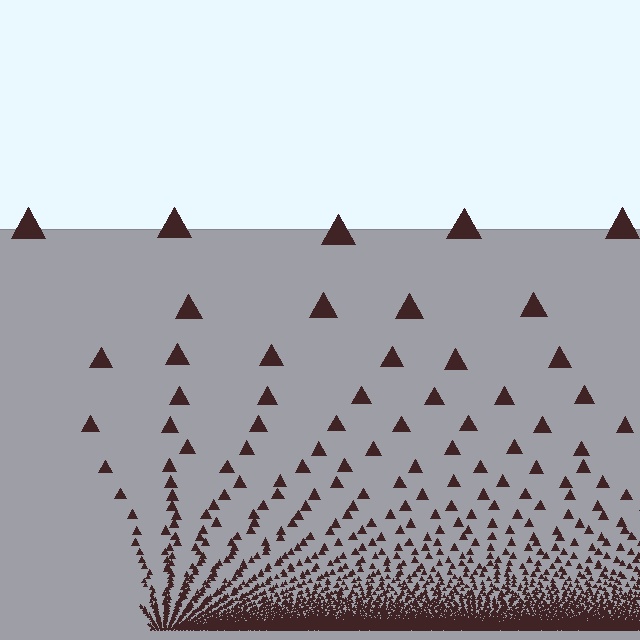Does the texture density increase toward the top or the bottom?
Density increases toward the bottom.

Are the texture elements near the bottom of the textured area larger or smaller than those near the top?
Smaller. The gradient is inverted — elements near the bottom are smaller and denser.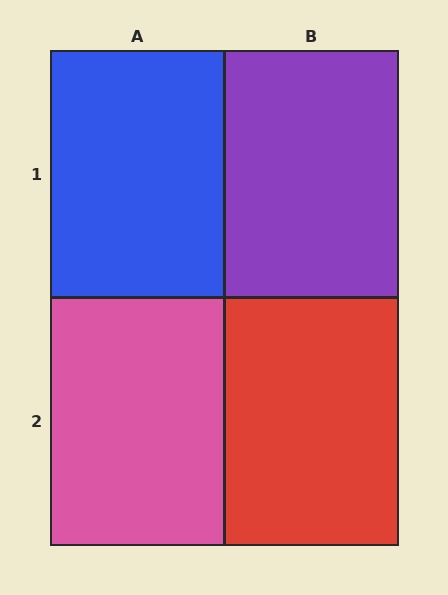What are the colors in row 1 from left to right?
Blue, purple.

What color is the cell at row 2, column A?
Pink.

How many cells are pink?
1 cell is pink.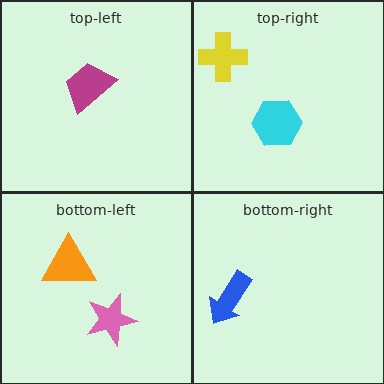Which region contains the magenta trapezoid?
The top-left region.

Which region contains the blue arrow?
The bottom-right region.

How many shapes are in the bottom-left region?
2.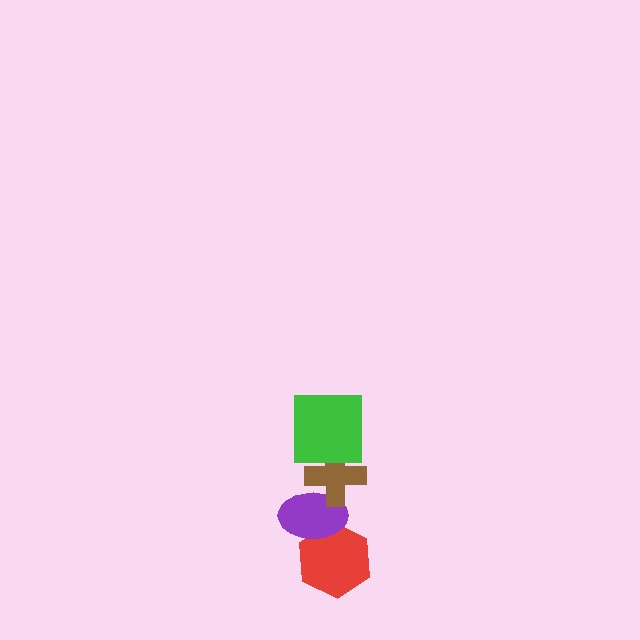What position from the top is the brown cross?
The brown cross is 2nd from the top.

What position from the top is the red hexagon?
The red hexagon is 4th from the top.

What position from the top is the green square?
The green square is 1st from the top.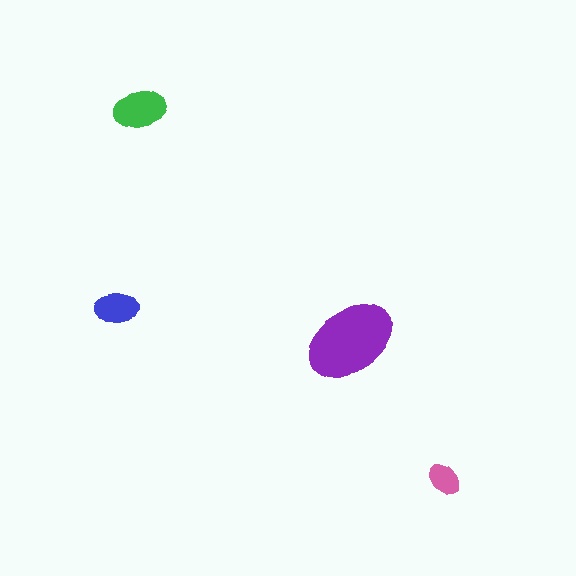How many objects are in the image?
There are 4 objects in the image.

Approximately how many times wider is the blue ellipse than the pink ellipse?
About 1.5 times wider.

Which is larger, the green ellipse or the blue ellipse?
The green one.